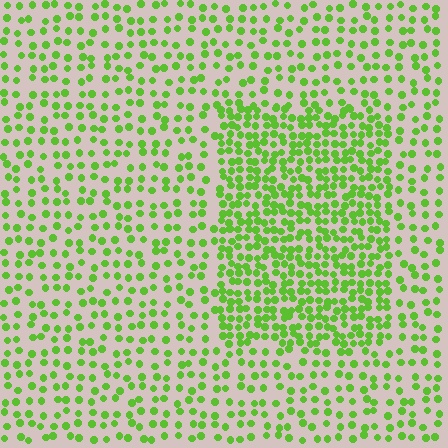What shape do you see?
I see a rectangle.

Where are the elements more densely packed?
The elements are more densely packed inside the rectangle boundary.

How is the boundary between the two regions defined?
The boundary is defined by a change in element density (approximately 2.0x ratio). All elements are the same color, size, and shape.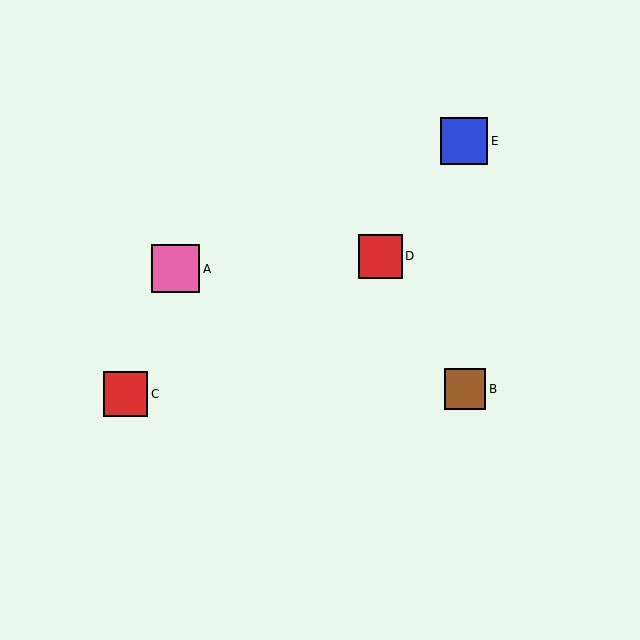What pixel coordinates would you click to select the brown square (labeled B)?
Click at (465, 389) to select the brown square B.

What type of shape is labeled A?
Shape A is a pink square.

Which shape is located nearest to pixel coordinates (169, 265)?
The pink square (labeled A) at (176, 269) is nearest to that location.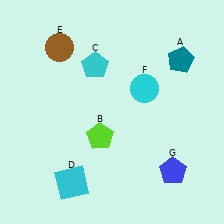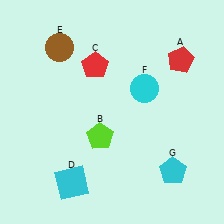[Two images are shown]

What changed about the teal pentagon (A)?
In Image 1, A is teal. In Image 2, it changed to red.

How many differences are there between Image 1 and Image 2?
There are 3 differences between the two images.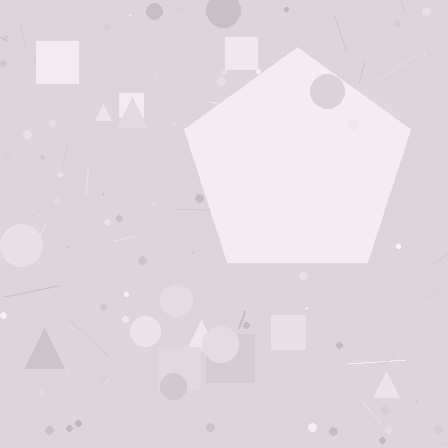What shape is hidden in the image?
A pentagon is hidden in the image.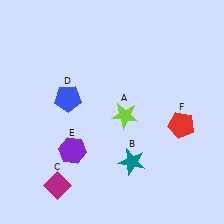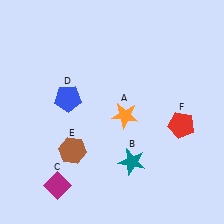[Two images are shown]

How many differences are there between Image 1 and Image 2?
There are 2 differences between the two images.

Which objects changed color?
A changed from lime to orange. E changed from purple to brown.